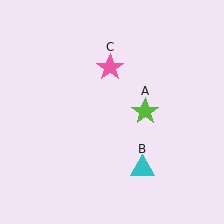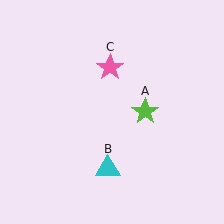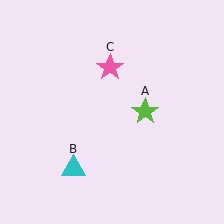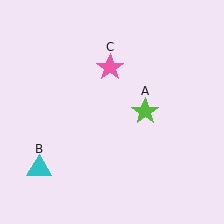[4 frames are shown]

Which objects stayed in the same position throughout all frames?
Lime star (object A) and pink star (object C) remained stationary.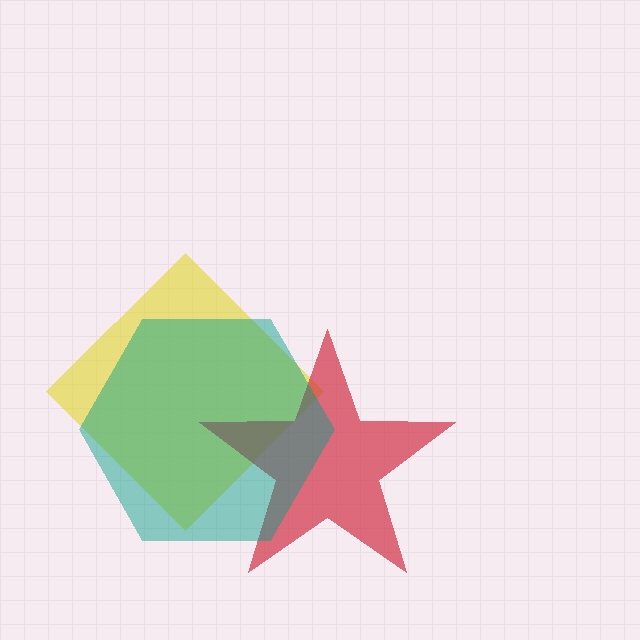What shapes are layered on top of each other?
The layered shapes are: a yellow diamond, a red star, a teal hexagon.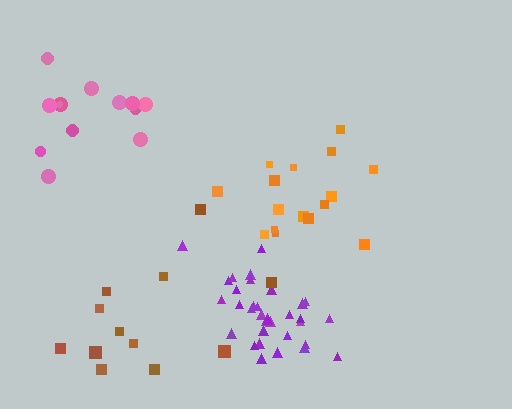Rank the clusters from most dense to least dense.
purple, pink, orange, brown.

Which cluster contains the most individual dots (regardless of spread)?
Purple (34).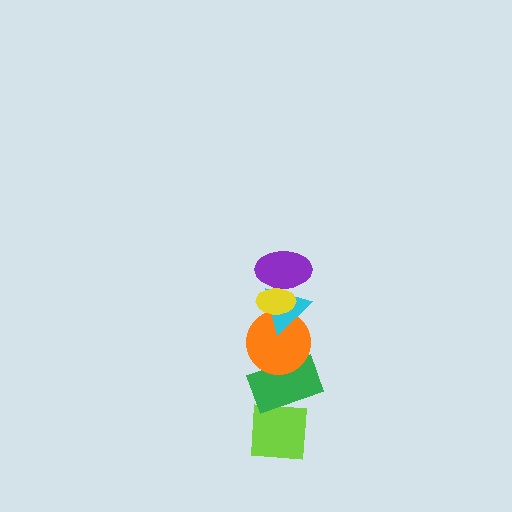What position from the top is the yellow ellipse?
The yellow ellipse is 1st from the top.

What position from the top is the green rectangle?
The green rectangle is 5th from the top.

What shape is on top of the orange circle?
The cyan triangle is on top of the orange circle.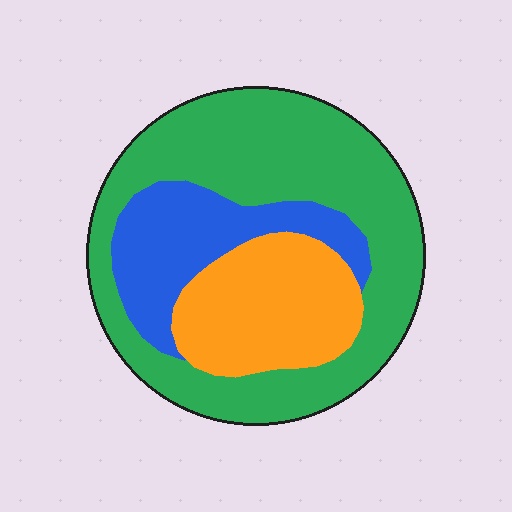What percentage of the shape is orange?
Orange covers around 25% of the shape.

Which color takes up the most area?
Green, at roughly 55%.